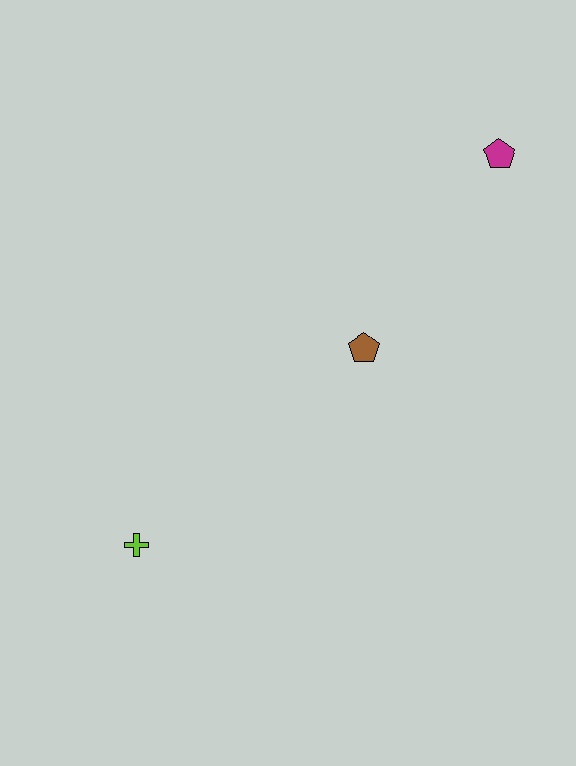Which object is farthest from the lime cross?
The magenta pentagon is farthest from the lime cross.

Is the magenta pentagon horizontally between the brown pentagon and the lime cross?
No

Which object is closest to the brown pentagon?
The magenta pentagon is closest to the brown pentagon.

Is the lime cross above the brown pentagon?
No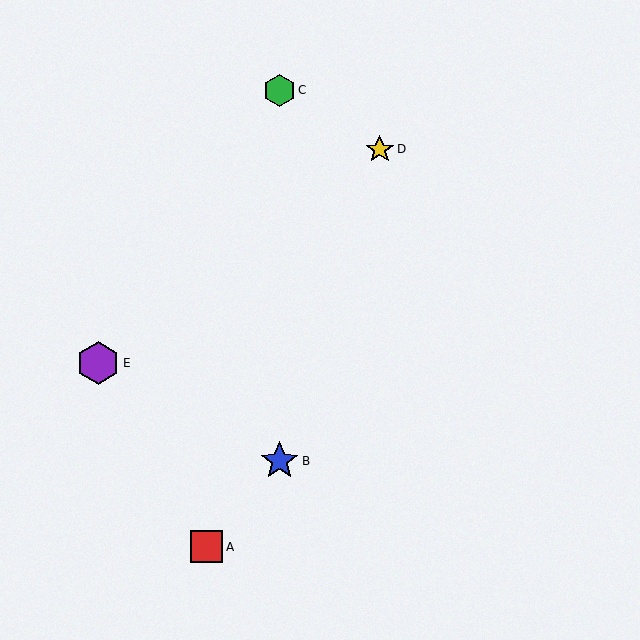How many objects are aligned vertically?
2 objects (B, C) are aligned vertically.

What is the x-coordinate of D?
Object D is at x≈380.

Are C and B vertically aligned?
Yes, both are at x≈279.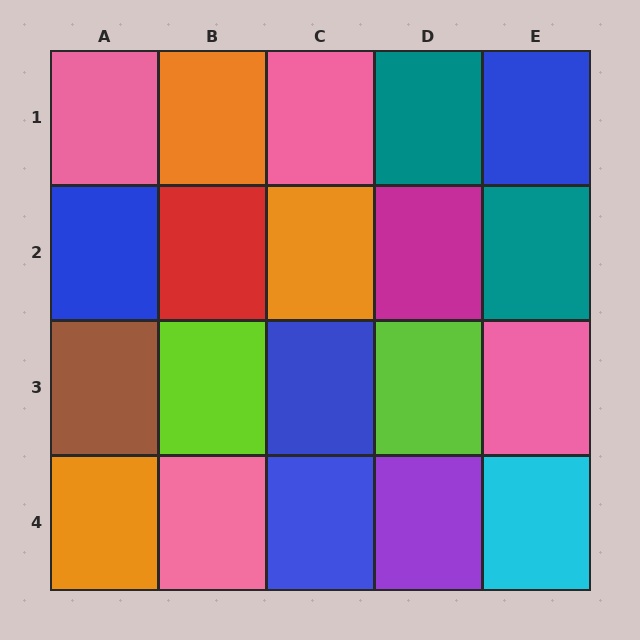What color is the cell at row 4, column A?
Orange.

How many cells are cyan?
1 cell is cyan.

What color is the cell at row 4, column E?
Cyan.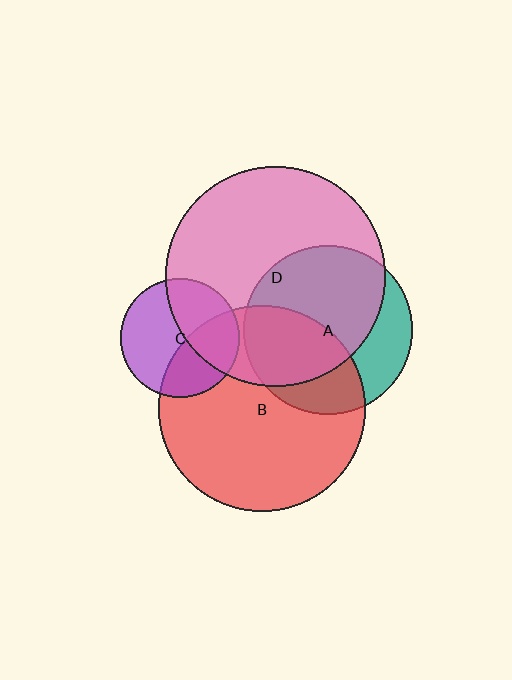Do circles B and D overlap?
Yes.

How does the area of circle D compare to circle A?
Approximately 1.7 times.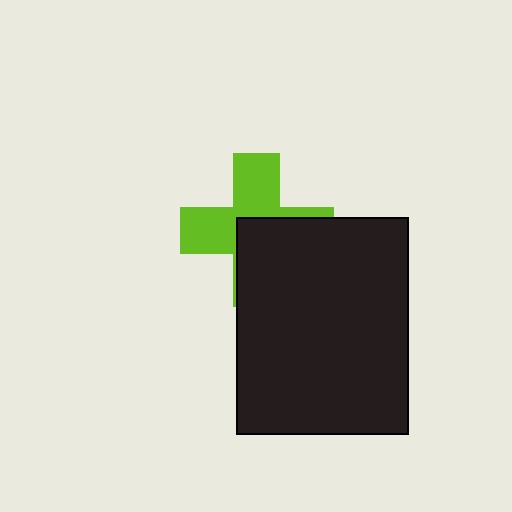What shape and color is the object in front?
The object in front is a black rectangle.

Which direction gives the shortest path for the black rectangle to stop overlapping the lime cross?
Moving toward the lower-right gives the shortest separation.